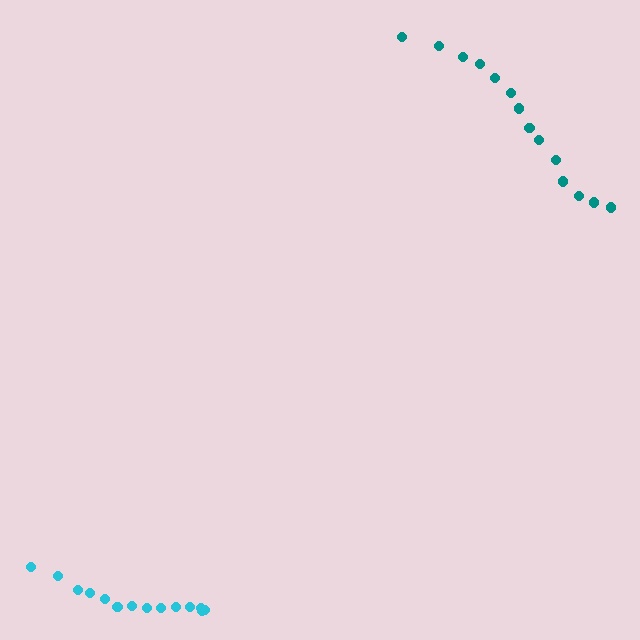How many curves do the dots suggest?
There are 2 distinct paths.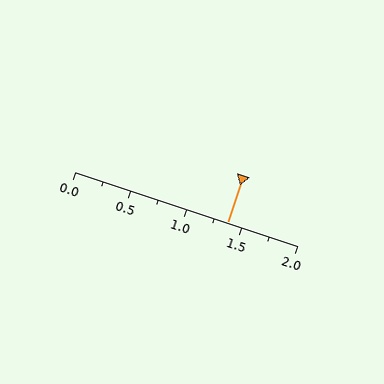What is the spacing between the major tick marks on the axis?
The major ticks are spaced 0.5 apart.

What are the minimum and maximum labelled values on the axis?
The axis runs from 0.0 to 2.0.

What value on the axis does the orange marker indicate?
The marker indicates approximately 1.38.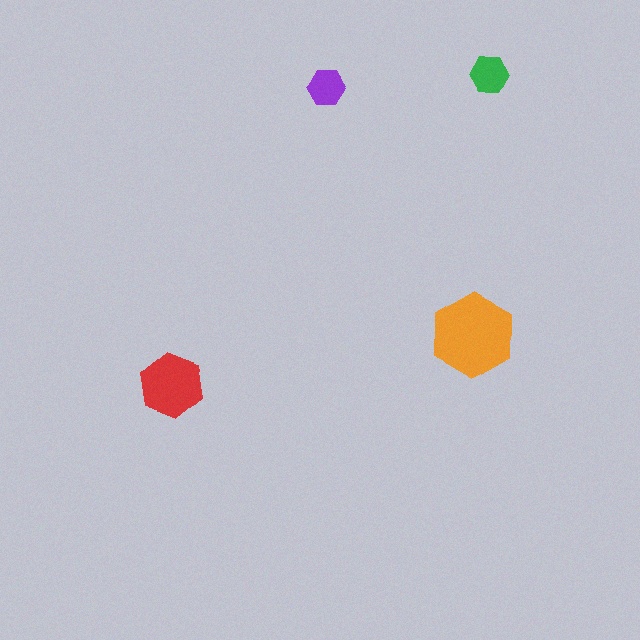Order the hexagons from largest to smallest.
the orange one, the red one, the green one, the purple one.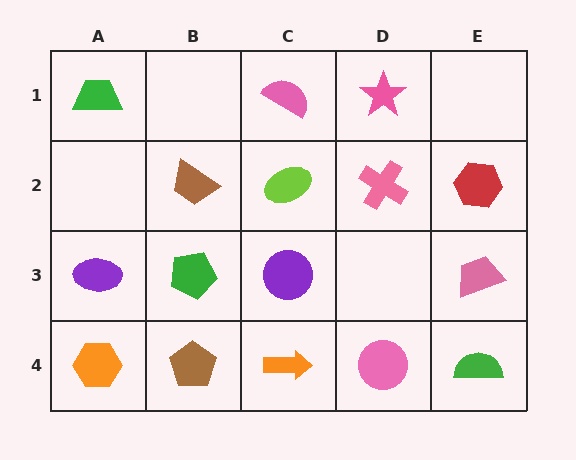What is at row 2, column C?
A lime ellipse.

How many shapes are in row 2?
4 shapes.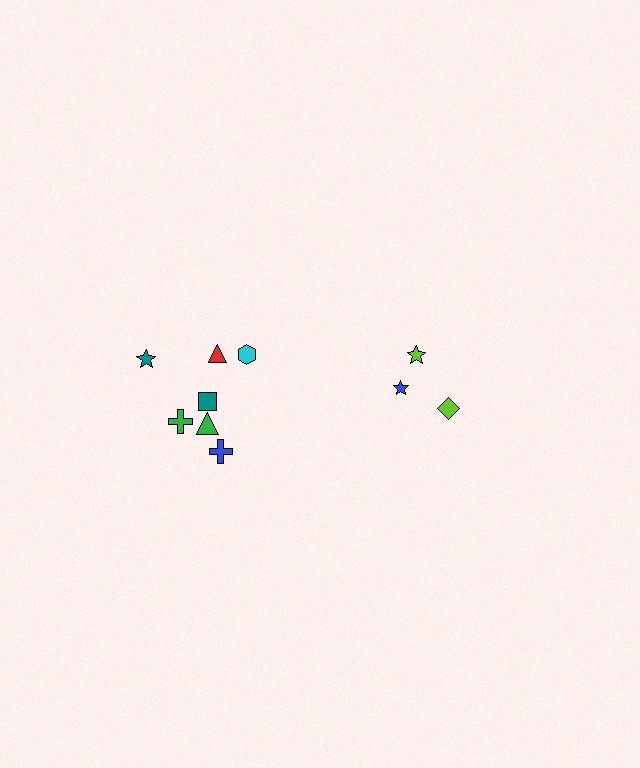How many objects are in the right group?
There are 3 objects.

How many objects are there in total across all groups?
There are 10 objects.